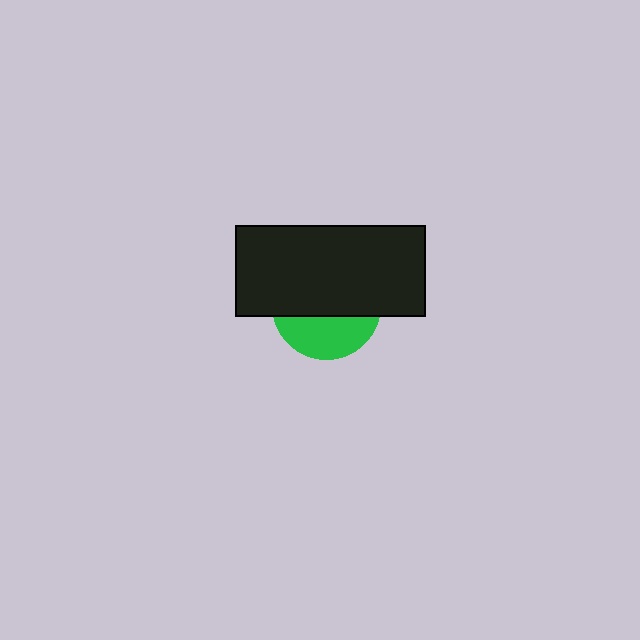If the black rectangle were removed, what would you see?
You would see the complete green circle.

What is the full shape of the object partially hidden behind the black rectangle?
The partially hidden object is a green circle.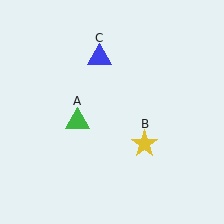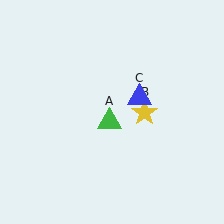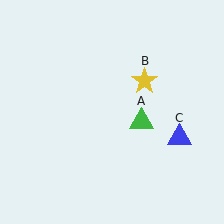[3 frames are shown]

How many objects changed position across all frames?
3 objects changed position: green triangle (object A), yellow star (object B), blue triangle (object C).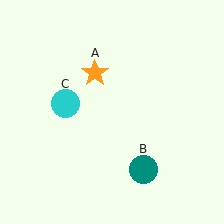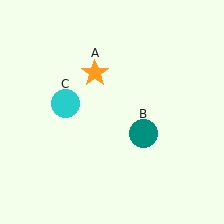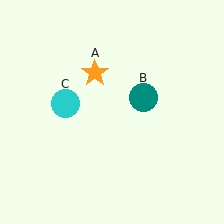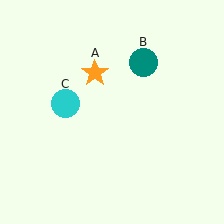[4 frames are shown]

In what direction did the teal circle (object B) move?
The teal circle (object B) moved up.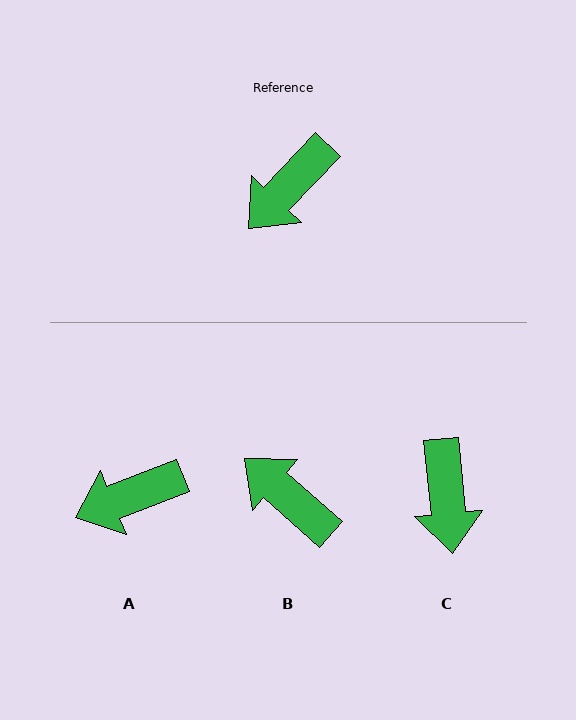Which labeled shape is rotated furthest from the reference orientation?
B, about 88 degrees away.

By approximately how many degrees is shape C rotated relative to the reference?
Approximately 49 degrees counter-clockwise.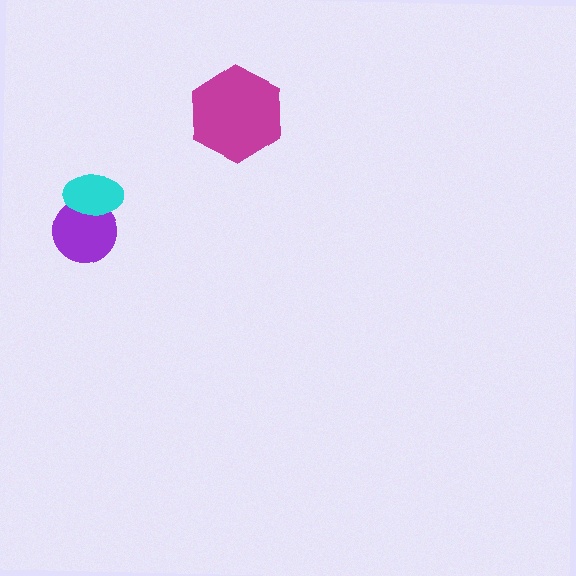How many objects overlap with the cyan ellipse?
1 object overlaps with the cyan ellipse.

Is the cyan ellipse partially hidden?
No, no other shape covers it.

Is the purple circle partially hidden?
Yes, it is partially covered by another shape.